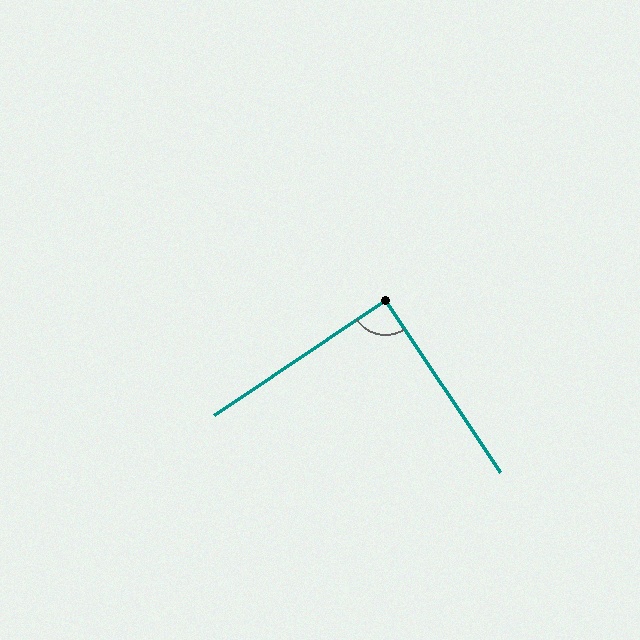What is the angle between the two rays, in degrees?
Approximately 90 degrees.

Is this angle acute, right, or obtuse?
It is approximately a right angle.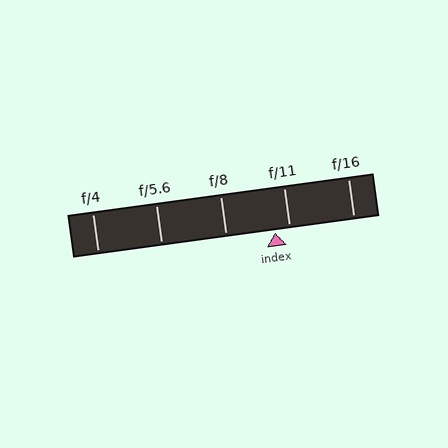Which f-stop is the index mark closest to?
The index mark is closest to f/11.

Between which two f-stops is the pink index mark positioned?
The index mark is between f/8 and f/11.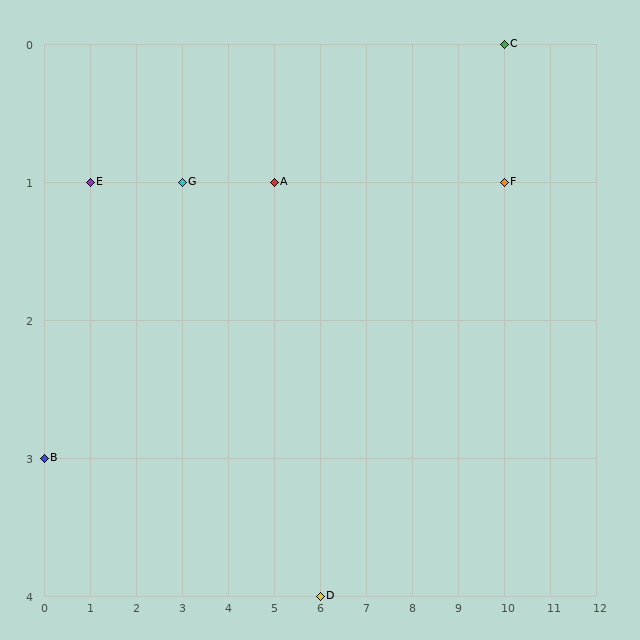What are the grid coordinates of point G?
Point G is at grid coordinates (3, 1).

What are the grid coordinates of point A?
Point A is at grid coordinates (5, 1).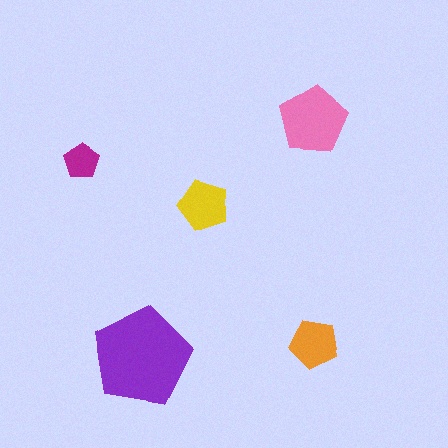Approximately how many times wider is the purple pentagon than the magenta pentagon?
About 3 times wider.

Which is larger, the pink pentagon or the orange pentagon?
The pink one.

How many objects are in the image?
There are 5 objects in the image.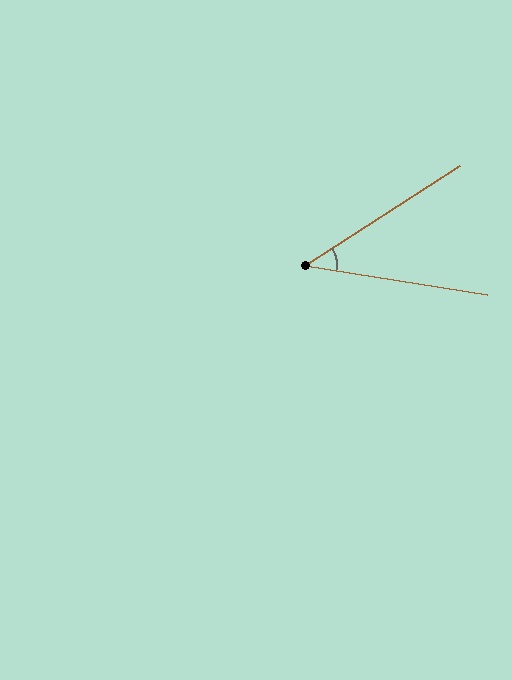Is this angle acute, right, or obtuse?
It is acute.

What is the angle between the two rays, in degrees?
Approximately 42 degrees.